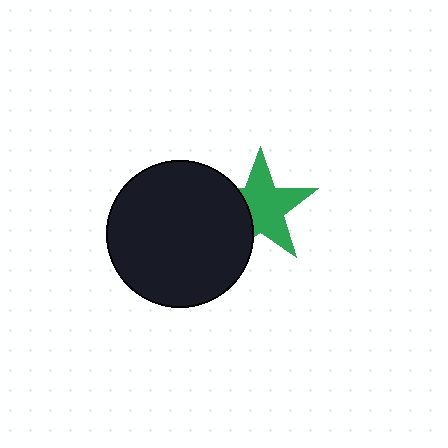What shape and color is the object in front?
The object in front is a black circle.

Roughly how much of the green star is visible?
Most of it is visible (roughly 68%).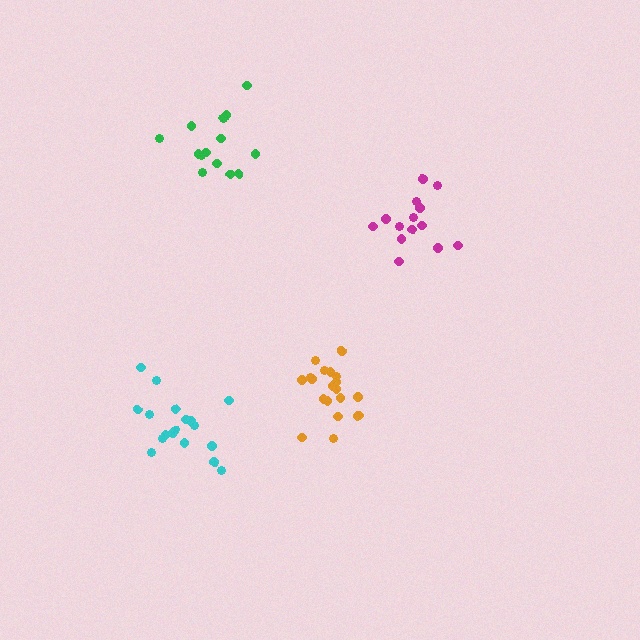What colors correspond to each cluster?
The clusters are colored: orange, green, cyan, magenta.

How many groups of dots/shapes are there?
There are 4 groups.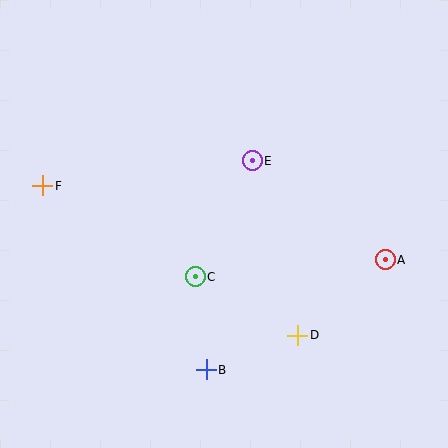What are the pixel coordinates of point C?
Point C is at (195, 277).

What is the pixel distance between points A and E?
The distance between A and E is 166 pixels.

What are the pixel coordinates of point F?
Point F is at (42, 186).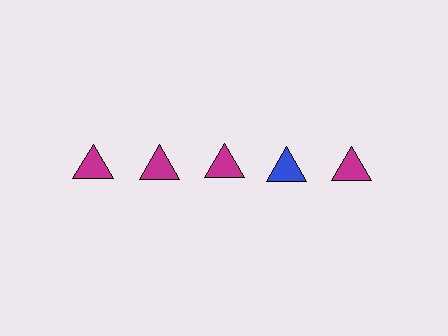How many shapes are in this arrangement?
There are 5 shapes arranged in a grid pattern.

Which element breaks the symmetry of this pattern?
The blue triangle in the top row, second from right column breaks the symmetry. All other shapes are magenta triangles.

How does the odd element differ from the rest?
It has a different color: blue instead of magenta.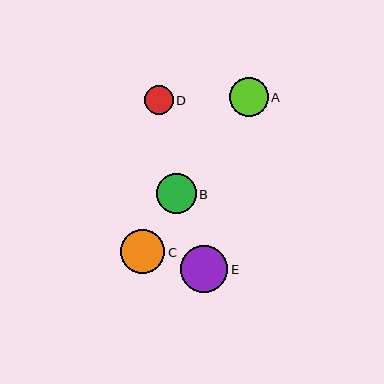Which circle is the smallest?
Circle D is the smallest with a size of approximately 29 pixels.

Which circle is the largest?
Circle E is the largest with a size of approximately 47 pixels.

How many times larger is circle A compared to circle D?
Circle A is approximately 1.3 times the size of circle D.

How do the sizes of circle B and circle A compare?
Circle B and circle A are approximately the same size.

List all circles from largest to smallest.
From largest to smallest: E, C, B, A, D.